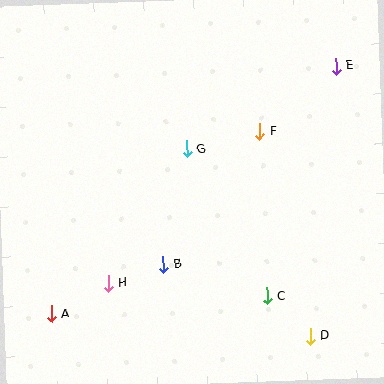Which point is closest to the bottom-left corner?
Point A is closest to the bottom-left corner.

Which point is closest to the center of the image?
Point G at (187, 149) is closest to the center.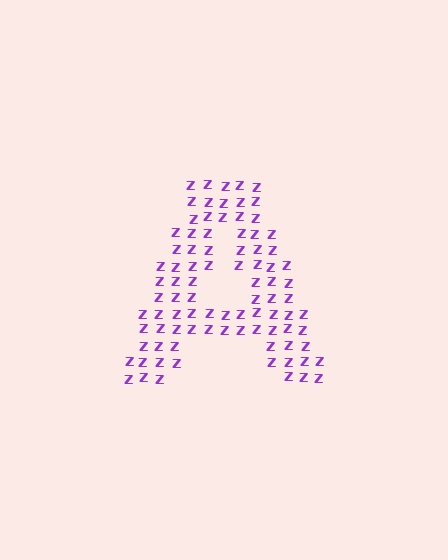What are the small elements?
The small elements are letter Z's.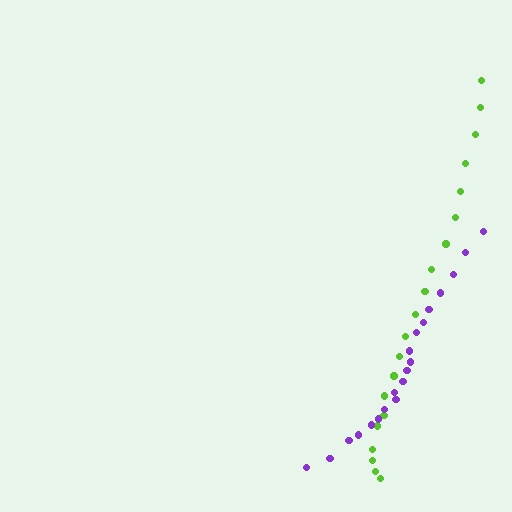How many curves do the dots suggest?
There are 2 distinct paths.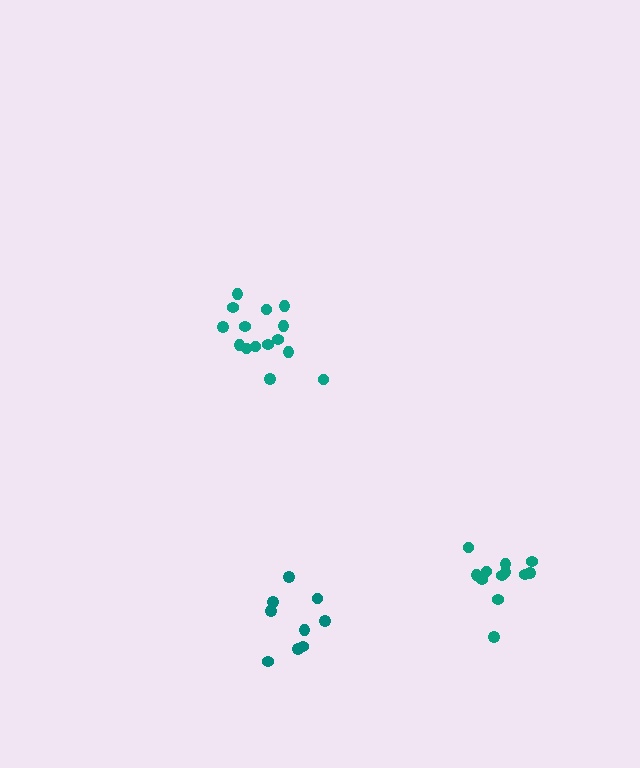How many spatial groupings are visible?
There are 3 spatial groupings.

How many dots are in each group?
Group 1: 9 dots, Group 2: 15 dots, Group 3: 12 dots (36 total).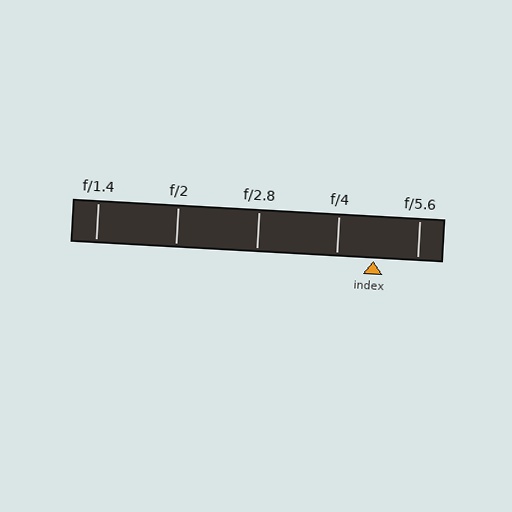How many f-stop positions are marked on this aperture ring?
There are 5 f-stop positions marked.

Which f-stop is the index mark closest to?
The index mark is closest to f/4.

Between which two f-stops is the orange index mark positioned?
The index mark is between f/4 and f/5.6.